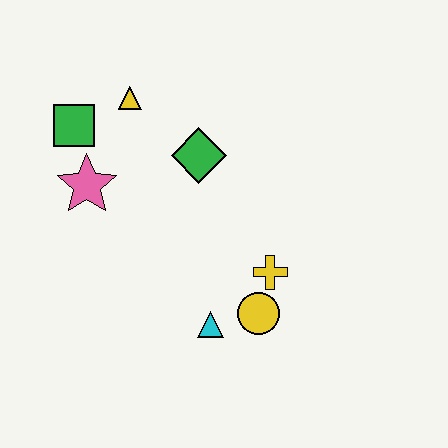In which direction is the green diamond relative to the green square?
The green diamond is to the right of the green square.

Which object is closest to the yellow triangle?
The green square is closest to the yellow triangle.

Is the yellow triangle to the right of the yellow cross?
No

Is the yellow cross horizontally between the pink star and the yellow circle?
No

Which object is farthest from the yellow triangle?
The yellow circle is farthest from the yellow triangle.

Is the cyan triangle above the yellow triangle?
No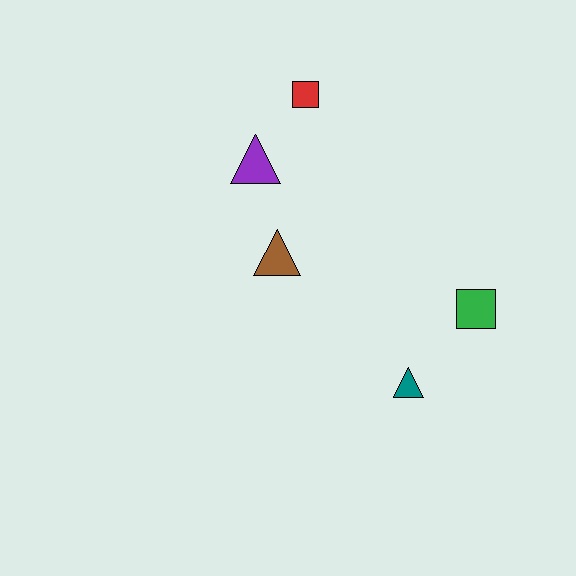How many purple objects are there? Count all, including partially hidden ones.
There is 1 purple object.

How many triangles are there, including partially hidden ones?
There are 3 triangles.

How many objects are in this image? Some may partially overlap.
There are 5 objects.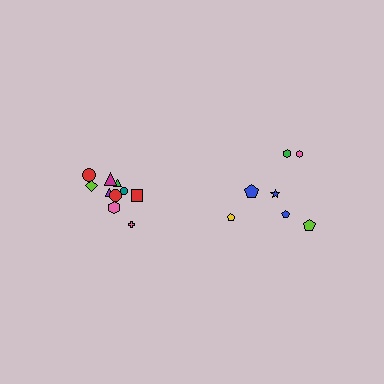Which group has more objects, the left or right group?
The left group.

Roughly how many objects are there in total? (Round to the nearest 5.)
Roughly 15 objects in total.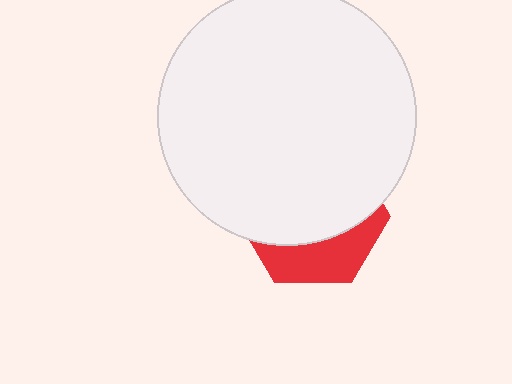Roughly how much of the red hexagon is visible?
A small part of it is visible (roughly 32%).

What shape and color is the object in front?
The object in front is a white circle.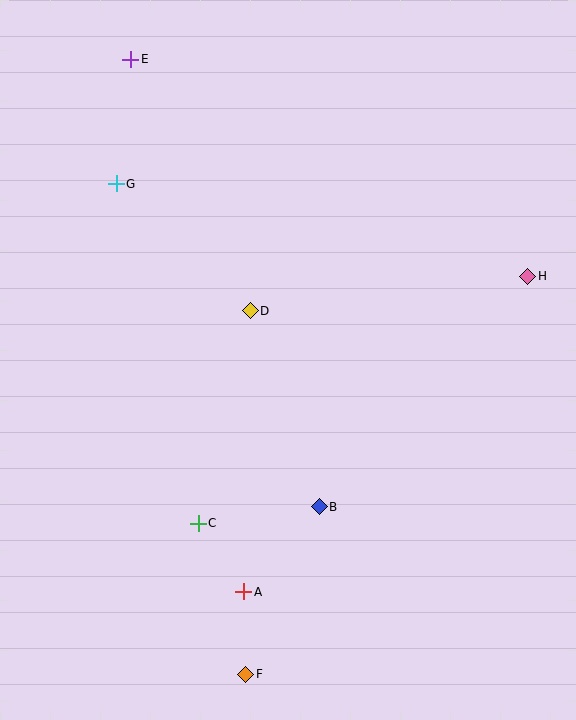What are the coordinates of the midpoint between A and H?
The midpoint between A and H is at (386, 434).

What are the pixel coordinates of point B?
Point B is at (319, 507).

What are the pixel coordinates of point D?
Point D is at (250, 311).